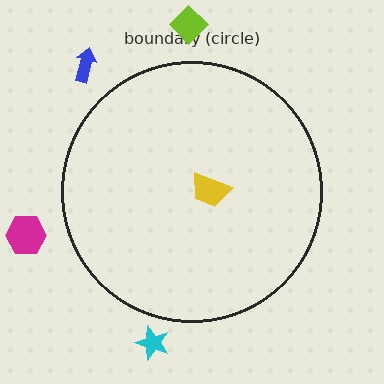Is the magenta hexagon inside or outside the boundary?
Outside.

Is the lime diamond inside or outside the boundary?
Outside.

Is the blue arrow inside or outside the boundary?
Outside.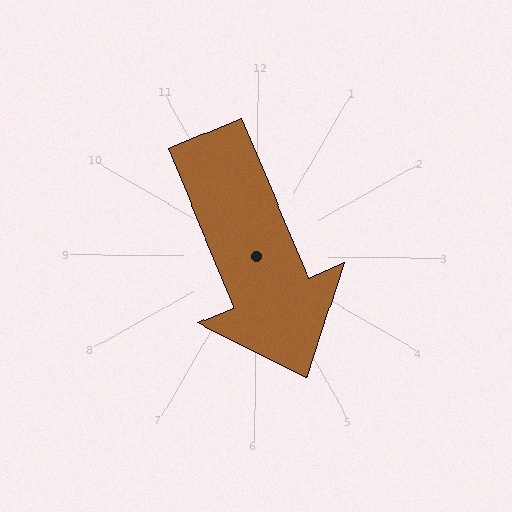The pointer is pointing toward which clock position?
Roughly 5 o'clock.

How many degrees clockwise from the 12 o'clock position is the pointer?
Approximately 157 degrees.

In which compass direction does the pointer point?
Southeast.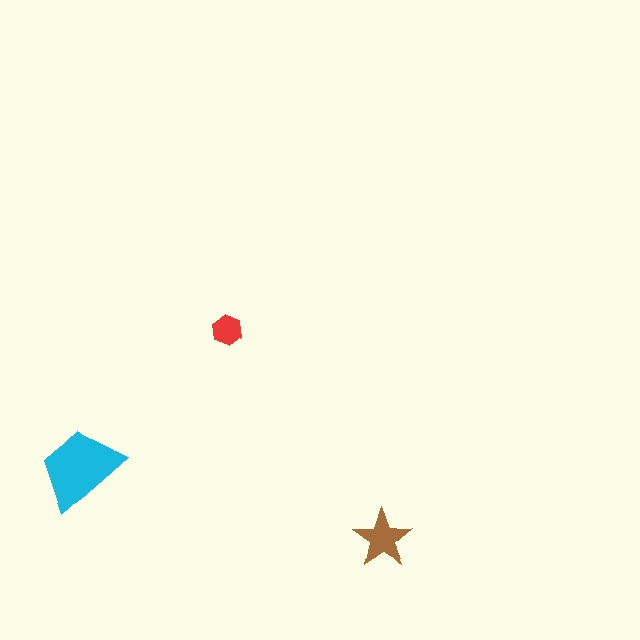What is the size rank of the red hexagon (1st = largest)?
3rd.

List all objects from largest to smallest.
The cyan trapezoid, the brown star, the red hexagon.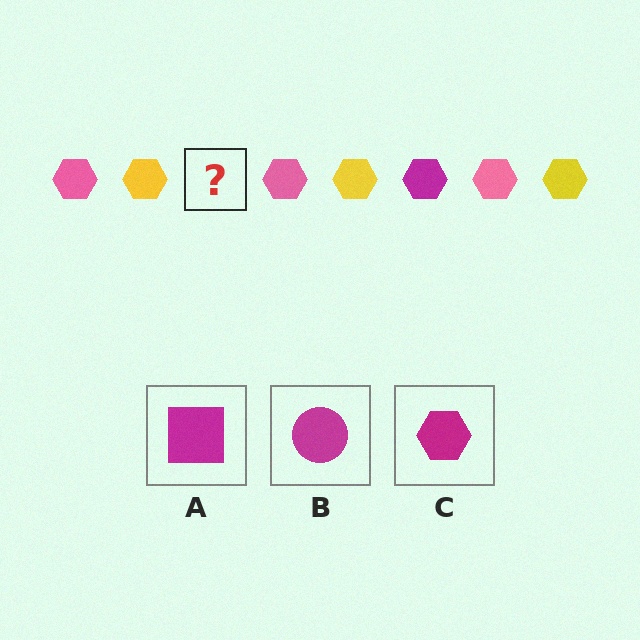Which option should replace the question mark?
Option C.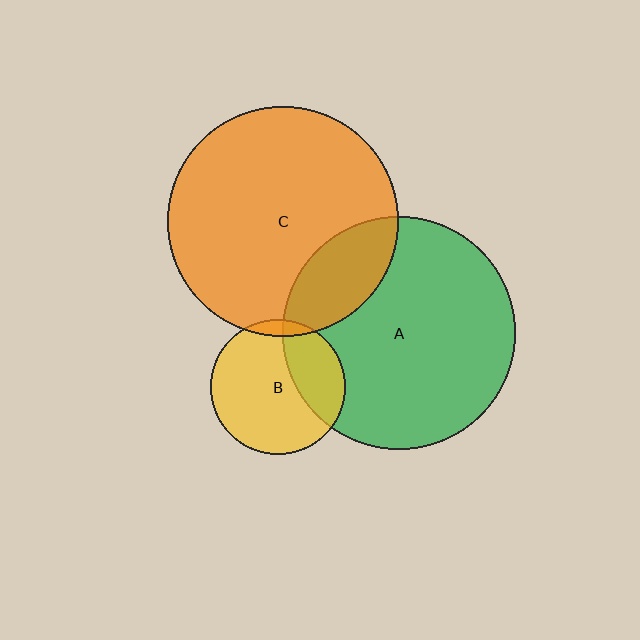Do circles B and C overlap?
Yes.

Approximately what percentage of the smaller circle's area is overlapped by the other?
Approximately 5%.